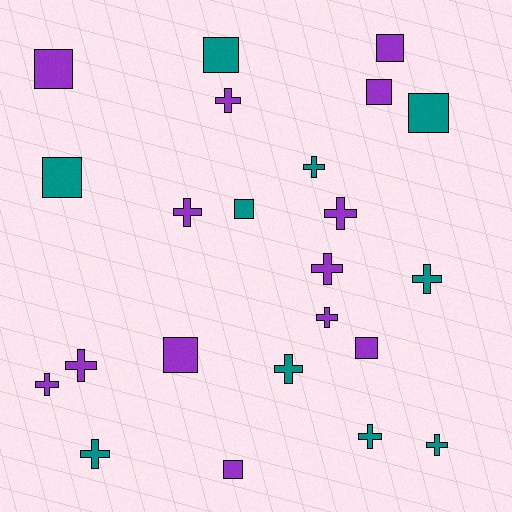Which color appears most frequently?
Purple, with 13 objects.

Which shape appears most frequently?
Cross, with 13 objects.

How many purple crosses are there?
There are 7 purple crosses.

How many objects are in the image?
There are 23 objects.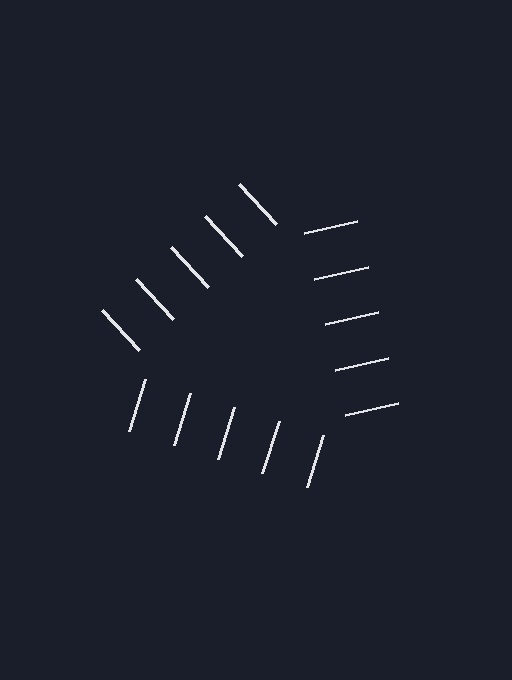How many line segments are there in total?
15 — 5 along each of the 3 edges.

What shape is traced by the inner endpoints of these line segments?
An illusory triangle — the line segments terminate on its edges but no continuous stroke is drawn.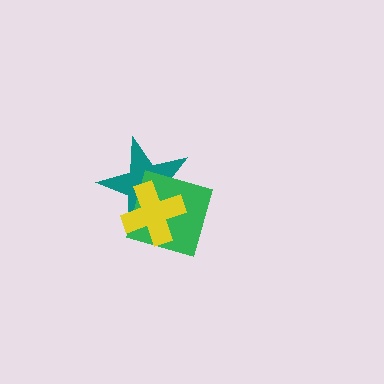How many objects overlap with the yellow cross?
2 objects overlap with the yellow cross.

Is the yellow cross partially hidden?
No, no other shape covers it.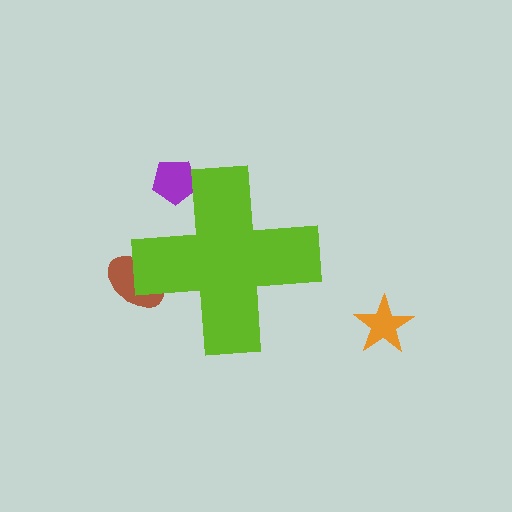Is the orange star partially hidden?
No, the orange star is fully visible.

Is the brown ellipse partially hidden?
Yes, the brown ellipse is partially hidden behind the lime cross.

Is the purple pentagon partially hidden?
Yes, the purple pentagon is partially hidden behind the lime cross.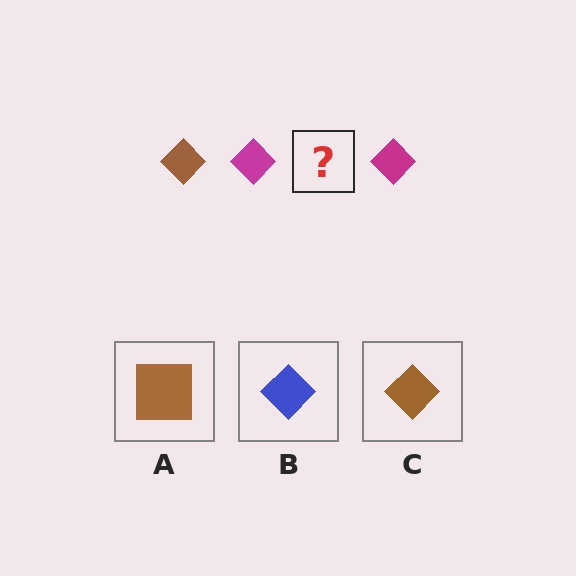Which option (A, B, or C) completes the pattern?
C.